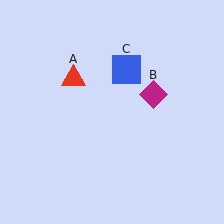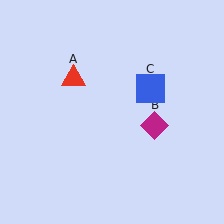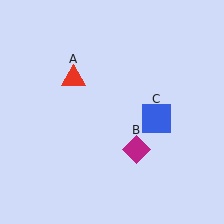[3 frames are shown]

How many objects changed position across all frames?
2 objects changed position: magenta diamond (object B), blue square (object C).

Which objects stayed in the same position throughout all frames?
Red triangle (object A) remained stationary.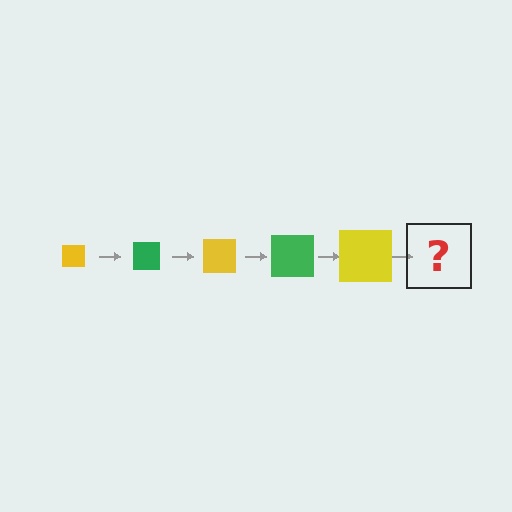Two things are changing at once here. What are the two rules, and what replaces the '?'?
The two rules are that the square grows larger each step and the color cycles through yellow and green. The '?' should be a green square, larger than the previous one.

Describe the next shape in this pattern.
It should be a green square, larger than the previous one.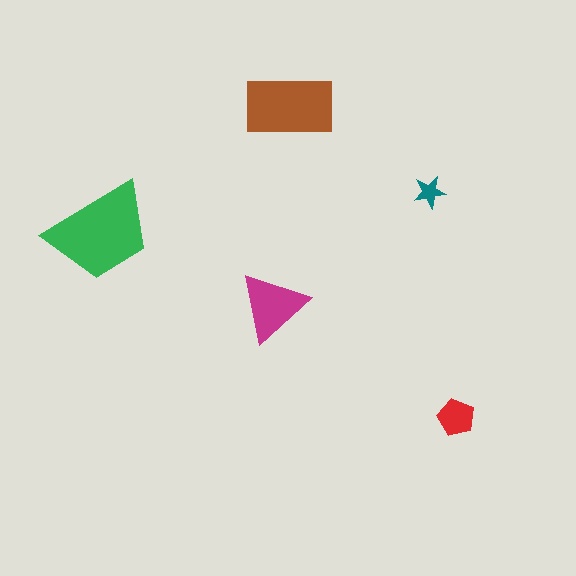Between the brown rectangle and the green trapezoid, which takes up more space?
The green trapezoid.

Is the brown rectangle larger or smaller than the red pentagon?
Larger.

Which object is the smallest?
The teal star.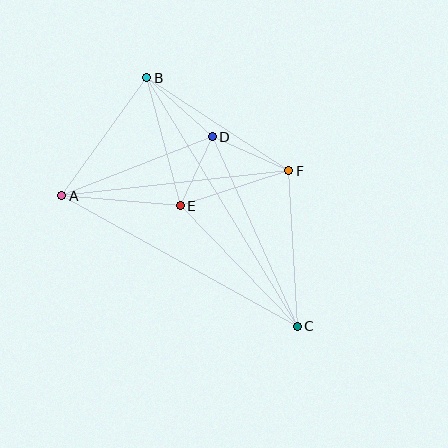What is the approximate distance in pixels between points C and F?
The distance between C and F is approximately 156 pixels.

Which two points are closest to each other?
Points D and E are closest to each other.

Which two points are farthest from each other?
Points B and C are farthest from each other.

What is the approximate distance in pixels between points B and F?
The distance between B and F is approximately 170 pixels.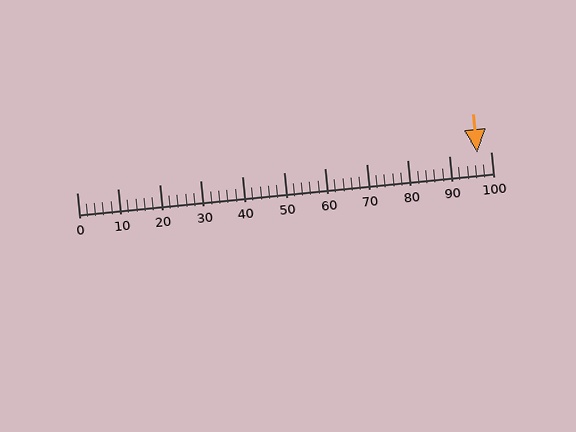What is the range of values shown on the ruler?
The ruler shows values from 0 to 100.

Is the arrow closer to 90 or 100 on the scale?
The arrow is closer to 100.